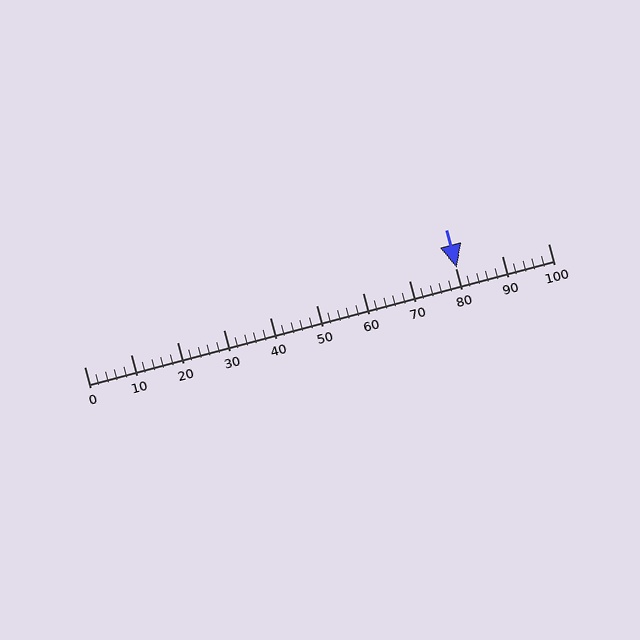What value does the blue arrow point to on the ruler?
The blue arrow points to approximately 80.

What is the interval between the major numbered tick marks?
The major tick marks are spaced 10 units apart.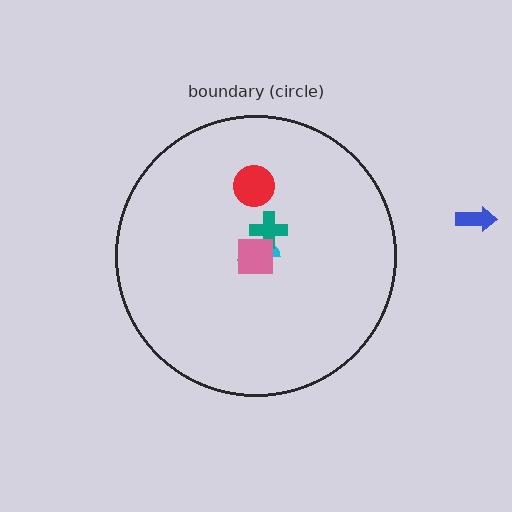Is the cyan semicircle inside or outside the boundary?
Inside.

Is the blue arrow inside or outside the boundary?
Outside.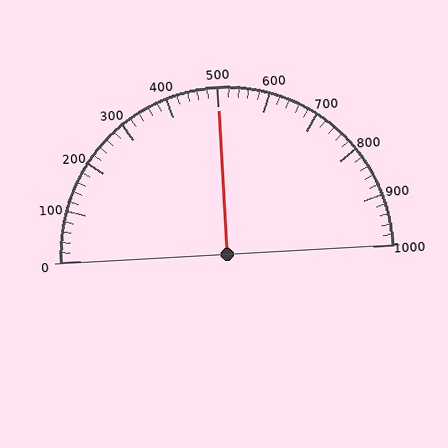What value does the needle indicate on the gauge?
The needle indicates approximately 500.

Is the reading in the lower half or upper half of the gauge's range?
The reading is in the upper half of the range (0 to 1000).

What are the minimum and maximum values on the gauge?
The gauge ranges from 0 to 1000.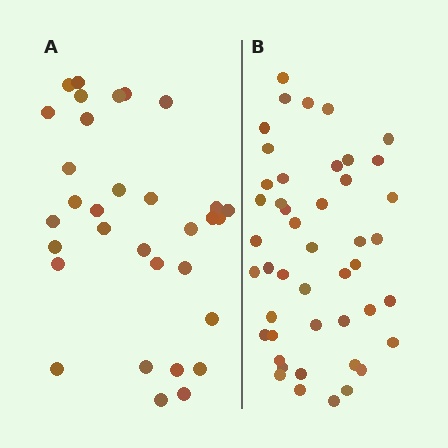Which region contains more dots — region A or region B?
Region B (the right region) has more dots.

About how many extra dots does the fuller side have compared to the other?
Region B has approximately 15 more dots than region A.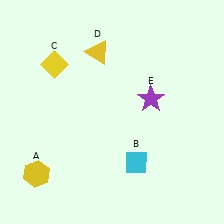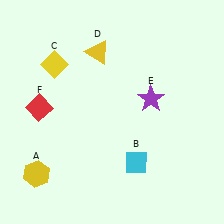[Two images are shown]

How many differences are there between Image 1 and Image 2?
There is 1 difference between the two images.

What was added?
A red diamond (F) was added in Image 2.